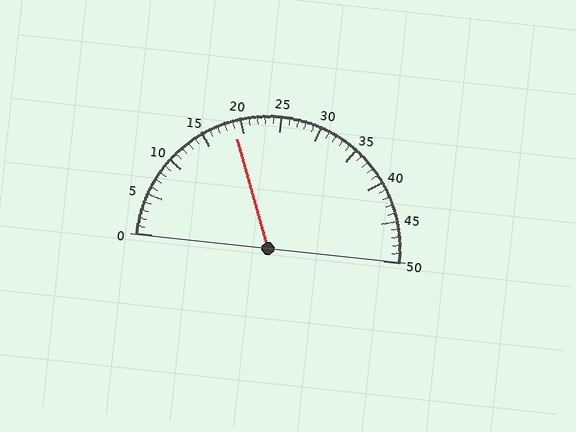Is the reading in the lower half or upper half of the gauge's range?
The reading is in the lower half of the range (0 to 50).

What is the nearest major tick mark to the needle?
The nearest major tick mark is 20.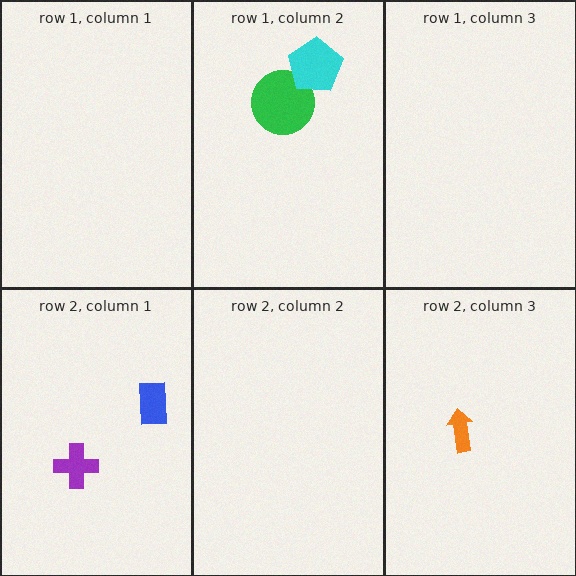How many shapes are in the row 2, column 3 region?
1.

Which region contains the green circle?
The row 1, column 2 region.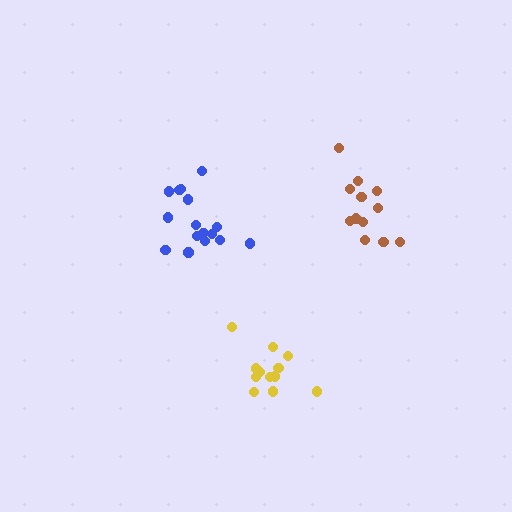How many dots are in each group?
Group 1: 16 dots, Group 2: 12 dots, Group 3: 13 dots (41 total).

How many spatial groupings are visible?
There are 3 spatial groupings.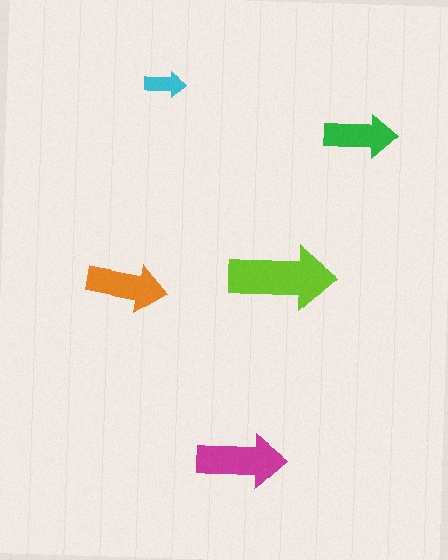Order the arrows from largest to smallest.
the lime one, the magenta one, the orange one, the green one, the cyan one.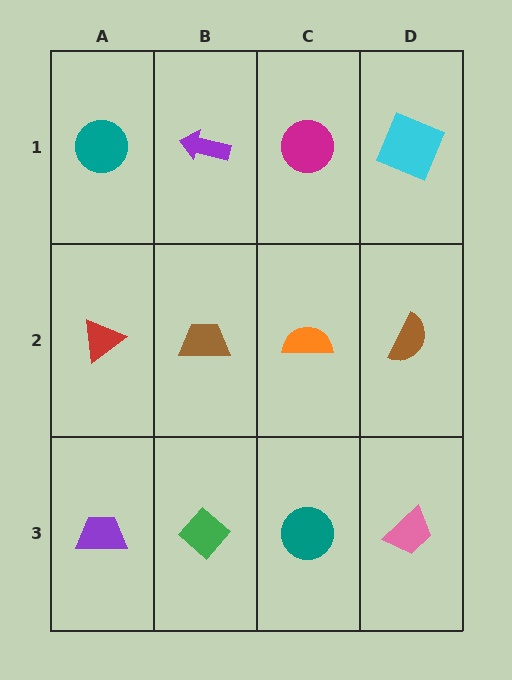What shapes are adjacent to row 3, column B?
A brown trapezoid (row 2, column B), a purple trapezoid (row 3, column A), a teal circle (row 3, column C).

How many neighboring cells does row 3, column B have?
3.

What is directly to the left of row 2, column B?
A red triangle.